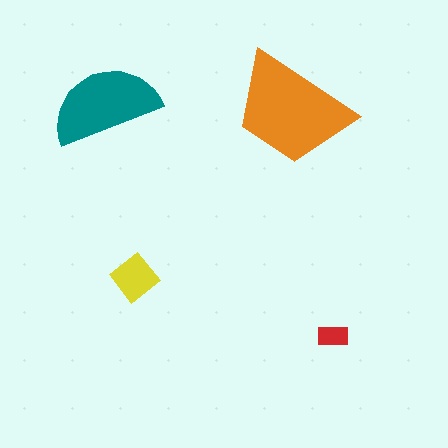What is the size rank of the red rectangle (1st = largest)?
4th.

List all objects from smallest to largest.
The red rectangle, the yellow diamond, the teal semicircle, the orange trapezoid.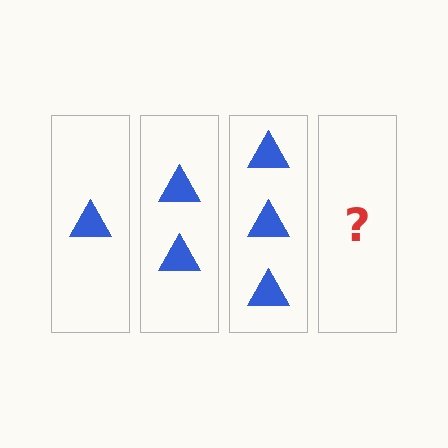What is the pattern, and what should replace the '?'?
The pattern is that each step adds one more triangle. The '?' should be 4 triangles.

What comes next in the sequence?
The next element should be 4 triangles.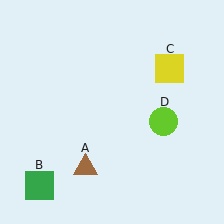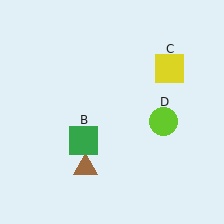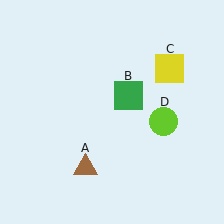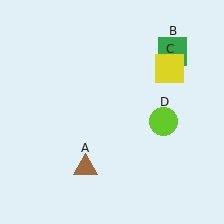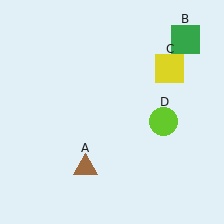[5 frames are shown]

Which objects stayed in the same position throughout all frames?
Brown triangle (object A) and yellow square (object C) and lime circle (object D) remained stationary.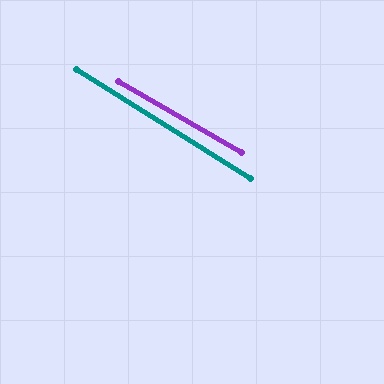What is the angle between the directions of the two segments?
Approximately 2 degrees.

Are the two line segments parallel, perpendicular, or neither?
Parallel — their directions differ by only 2.0°.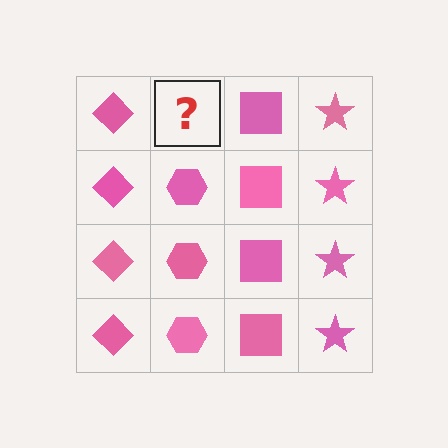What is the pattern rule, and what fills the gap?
The rule is that each column has a consistent shape. The gap should be filled with a pink hexagon.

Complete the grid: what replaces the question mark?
The question mark should be replaced with a pink hexagon.